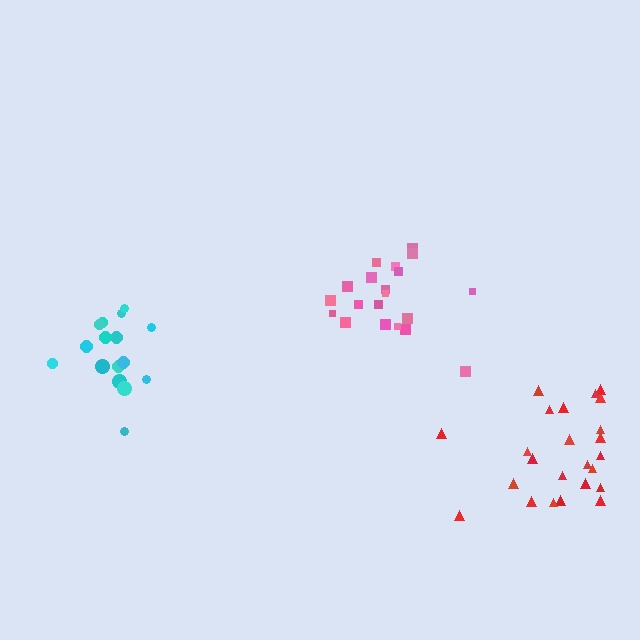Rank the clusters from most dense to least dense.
pink, cyan, red.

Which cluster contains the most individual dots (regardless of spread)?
Red (24).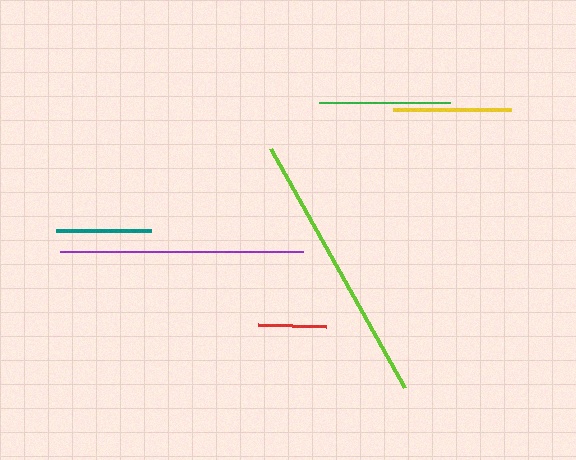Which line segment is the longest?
The lime line is the longest at approximately 274 pixels.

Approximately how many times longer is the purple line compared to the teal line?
The purple line is approximately 2.6 times the length of the teal line.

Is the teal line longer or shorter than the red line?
The teal line is longer than the red line.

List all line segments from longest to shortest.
From longest to shortest: lime, purple, green, yellow, teal, red.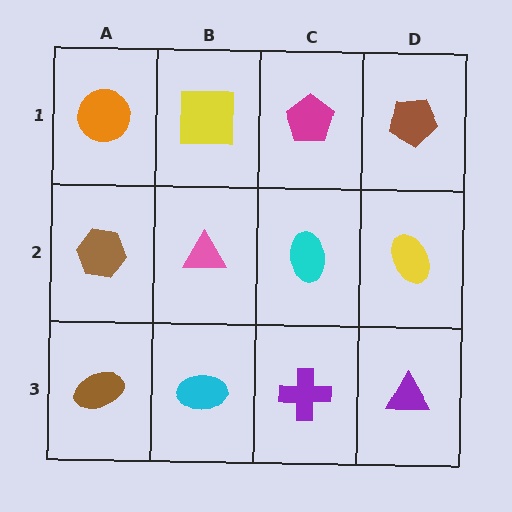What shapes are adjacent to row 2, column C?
A magenta pentagon (row 1, column C), a purple cross (row 3, column C), a pink triangle (row 2, column B), a yellow ellipse (row 2, column D).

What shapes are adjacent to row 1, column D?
A yellow ellipse (row 2, column D), a magenta pentagon (row 1, column C).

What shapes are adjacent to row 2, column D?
A brown pentagon (row 1, column D), a purple triangle (row 3, column D), a cyan ellipse (row 2, column C).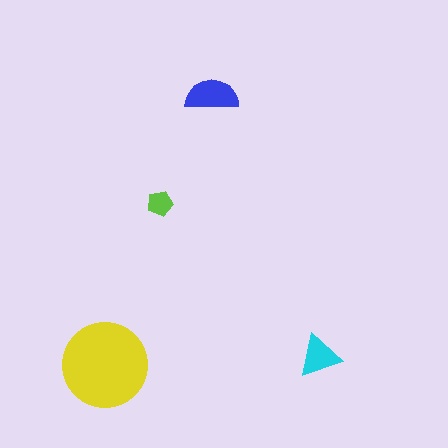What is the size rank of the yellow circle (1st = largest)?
1st.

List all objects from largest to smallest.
The yellow circle, the blue semicircle, the cyan triangle, the lime pentagon.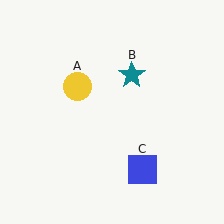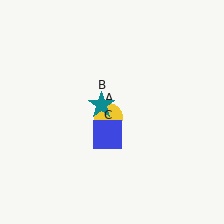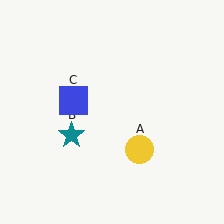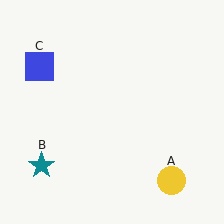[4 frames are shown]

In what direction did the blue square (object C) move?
The blue square (object C) moved up and to the left.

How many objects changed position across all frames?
3 objects changed position: yellow circle (object A), teal star (object B), blue square (object C).